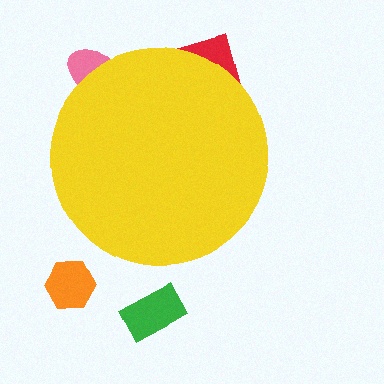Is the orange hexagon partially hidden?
No, the orange hexagon is fully visible.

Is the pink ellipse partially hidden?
Yes, the pink ellipse is partially hidden behind the yellow circle.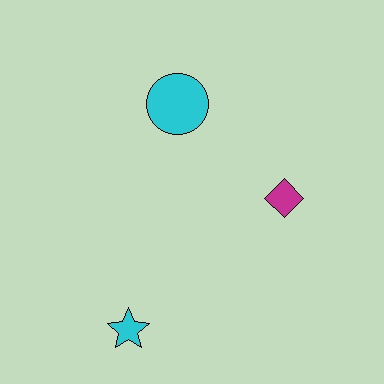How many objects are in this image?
There are 3 objects.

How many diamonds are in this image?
There is 1 diamond.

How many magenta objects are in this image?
There is 1 magenta object.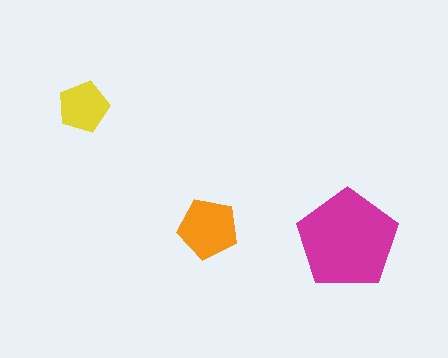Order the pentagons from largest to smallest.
the magenta one, the orange one, the yellow one.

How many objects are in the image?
There are 3 objects in the image.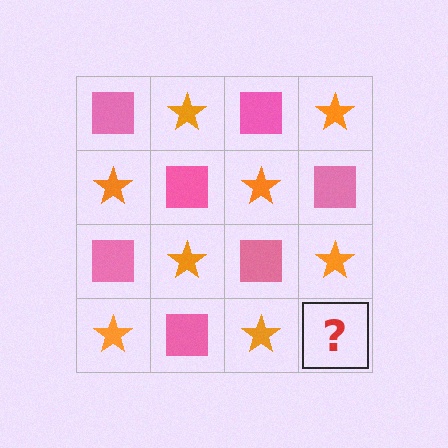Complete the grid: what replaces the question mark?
The question mark should be replaced with a pink square.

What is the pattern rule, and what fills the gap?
The rule is that it alternates pink square and orange star in a checkerboard pattern. The gap should be filled with a pink square.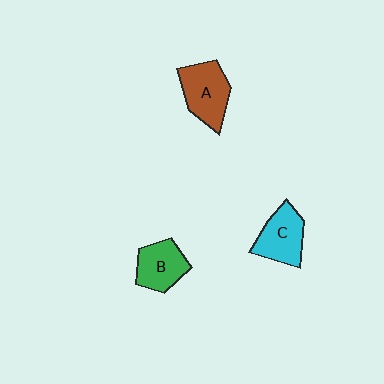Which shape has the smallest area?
Shape B (green).